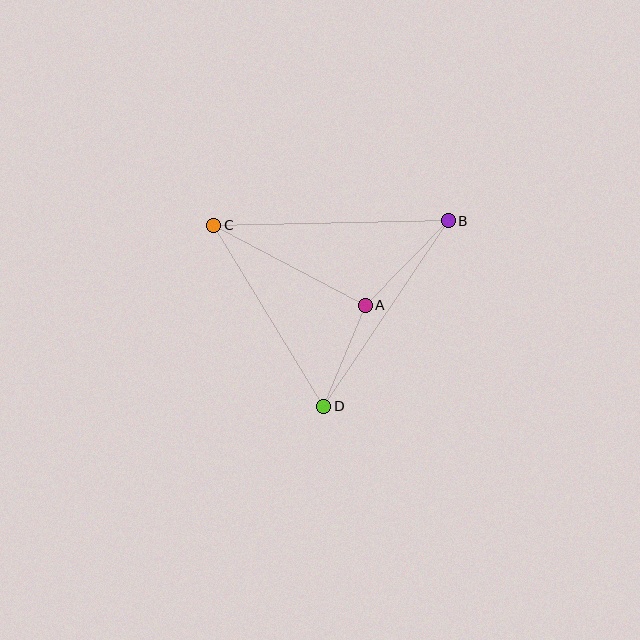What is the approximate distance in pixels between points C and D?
The distance between C and D is approximately 212 pixels.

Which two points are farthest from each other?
Points B and C are farthest from each other.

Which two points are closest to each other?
Points A and D are closest to each other.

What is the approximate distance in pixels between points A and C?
The distance between A and C is approximately 172 pixels.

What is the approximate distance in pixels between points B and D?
The distance between B and D is approximately 224 pixels.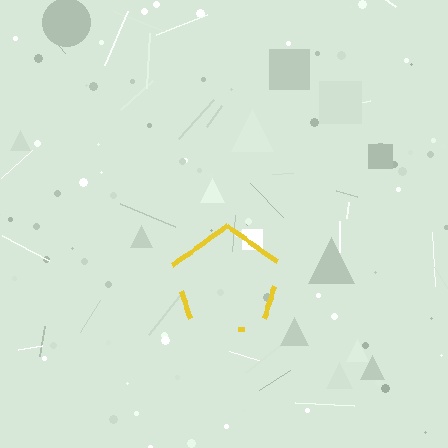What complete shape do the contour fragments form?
The contour fragments form a pentagon.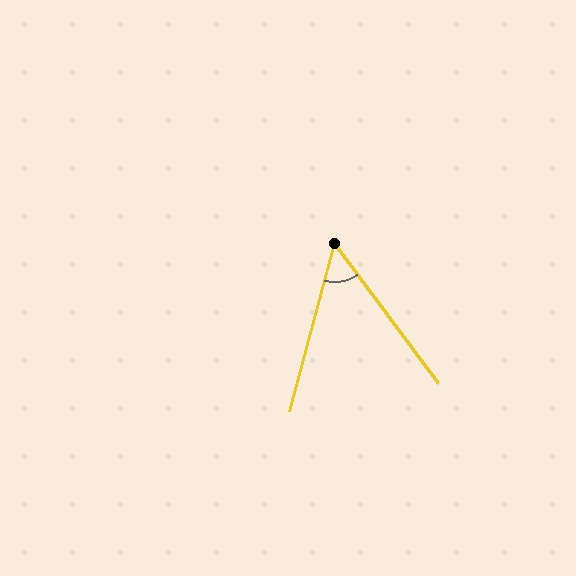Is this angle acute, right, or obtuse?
It is acute.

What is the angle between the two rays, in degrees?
Approximately 52 degrees.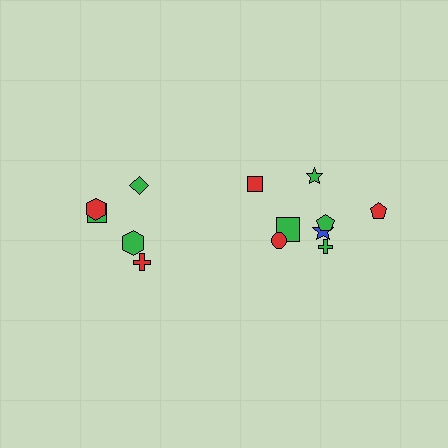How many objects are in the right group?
There are 8 objects.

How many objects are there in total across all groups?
There are 13 objects.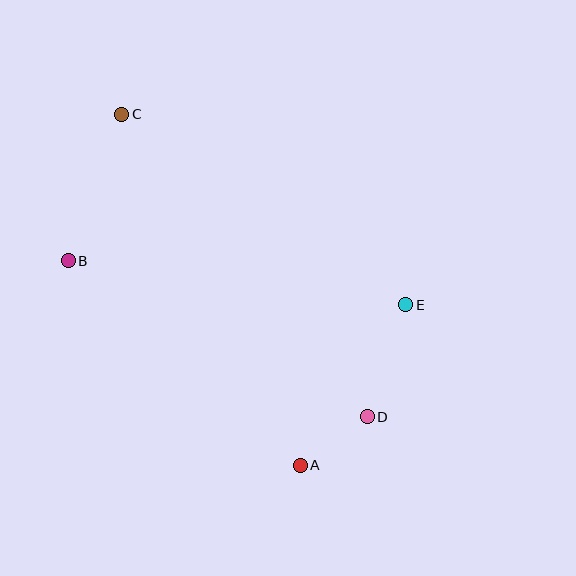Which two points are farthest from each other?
Points A and C are farthest from each other.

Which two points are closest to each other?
Points A and D are closest to each other.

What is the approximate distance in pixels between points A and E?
The distance between A and E is approximately 192 pixels.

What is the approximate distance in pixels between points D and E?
The distance between D and E is approximately 118 pixels.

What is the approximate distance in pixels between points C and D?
The distance between C and D is approximately 390 pixels.